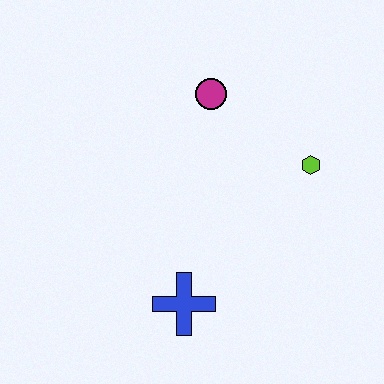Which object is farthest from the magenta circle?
The blue cross is farthest from the magenta circle.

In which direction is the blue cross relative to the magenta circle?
The blue cross is below the magenta circle.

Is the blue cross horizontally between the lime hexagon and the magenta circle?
No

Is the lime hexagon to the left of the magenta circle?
No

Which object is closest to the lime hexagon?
The magenta circle is closest to the lime hexagon.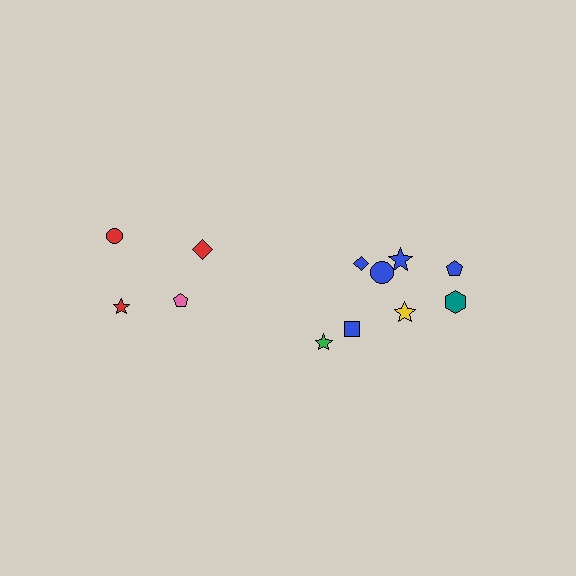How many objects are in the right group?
There are 8 objects.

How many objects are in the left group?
There are 4 objects.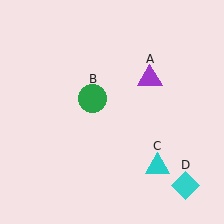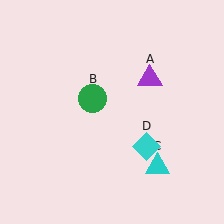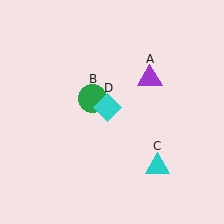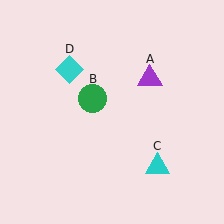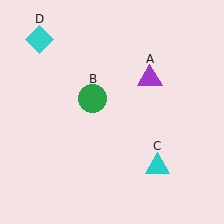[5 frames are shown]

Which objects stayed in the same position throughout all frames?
Purple triangle (object A) and green circle (object B) and cyan triangle (object C) remained stationary.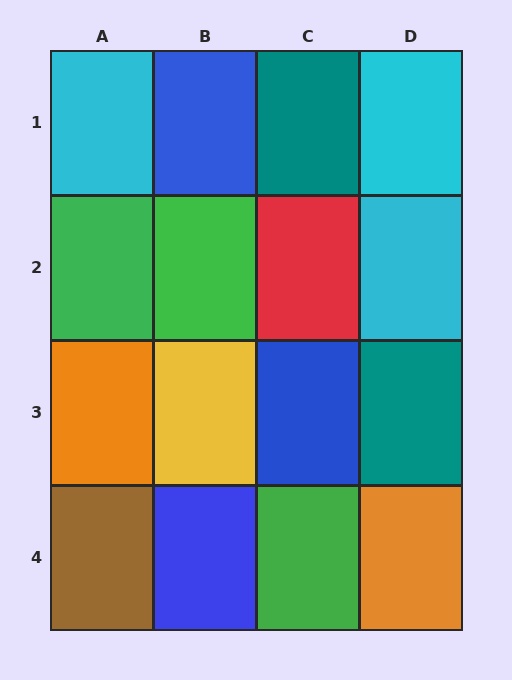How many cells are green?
3 cells are green.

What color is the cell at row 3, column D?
Teal.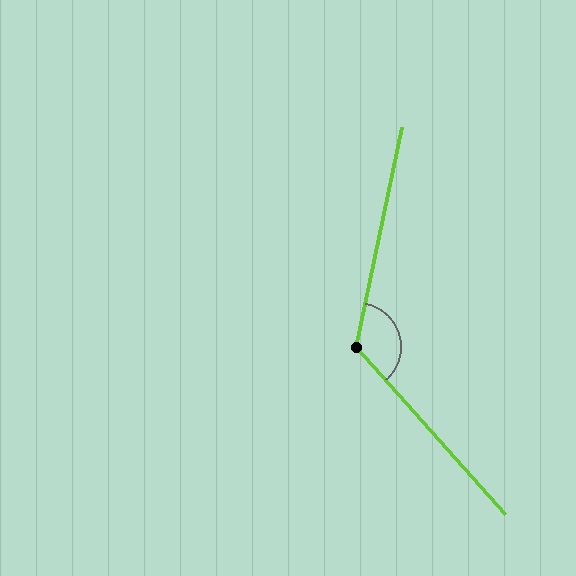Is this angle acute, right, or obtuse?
It is obtuse.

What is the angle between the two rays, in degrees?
Approximately 127 degrees.